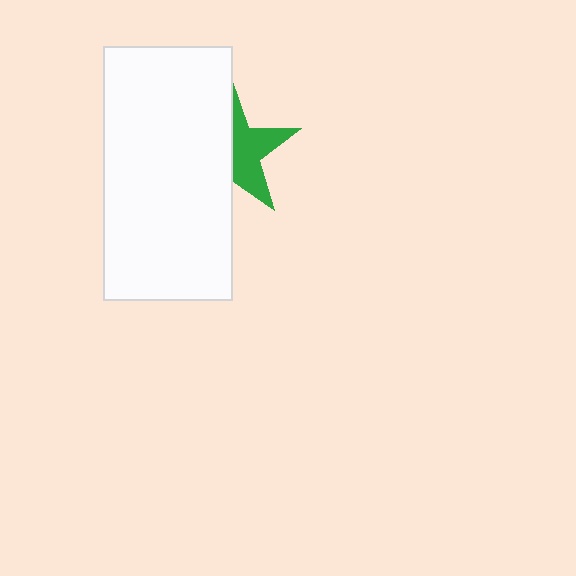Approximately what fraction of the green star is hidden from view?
Roughly 53% of the green star is hidden behind the white rectangle.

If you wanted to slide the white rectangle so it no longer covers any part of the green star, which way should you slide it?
Slide it left — that is the most direct way to separate the two shapes.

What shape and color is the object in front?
The object in front is a white rectangle.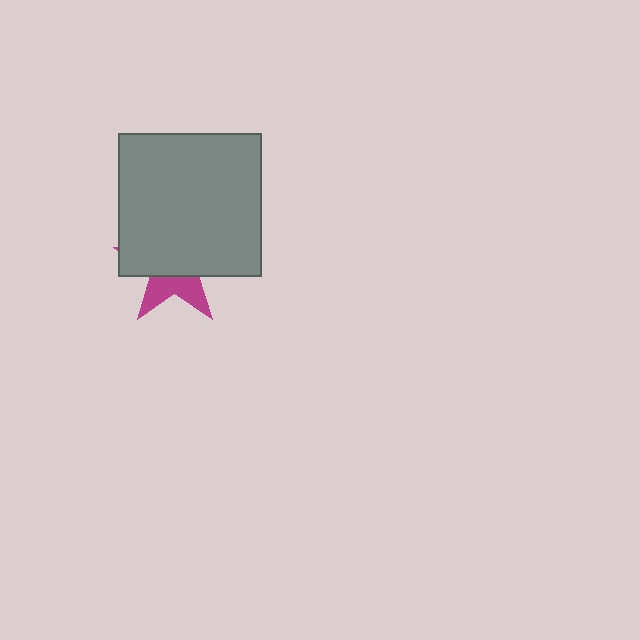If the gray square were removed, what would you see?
You would see the complete magenta star.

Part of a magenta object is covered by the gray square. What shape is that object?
It is a star.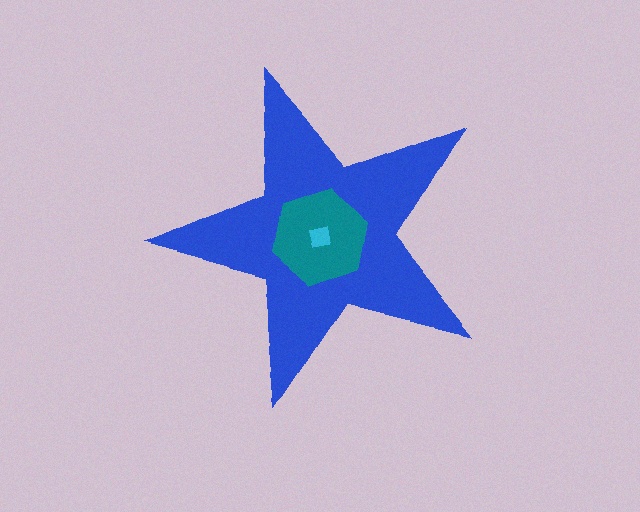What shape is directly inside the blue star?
The teal hexagon.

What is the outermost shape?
The blue star.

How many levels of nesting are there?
3.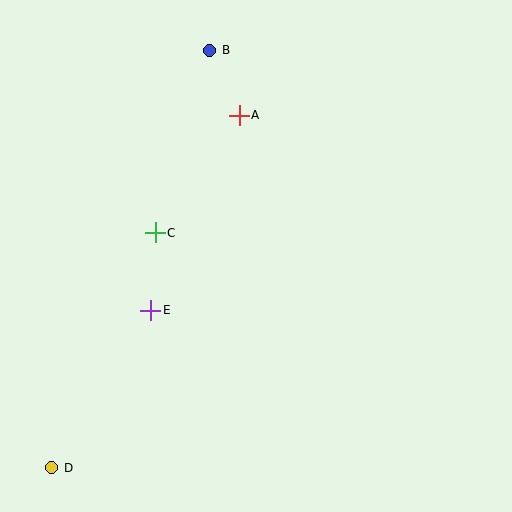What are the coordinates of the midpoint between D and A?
The midpoint between D and A is at (145, 292).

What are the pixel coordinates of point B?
Point B is at (210, 50).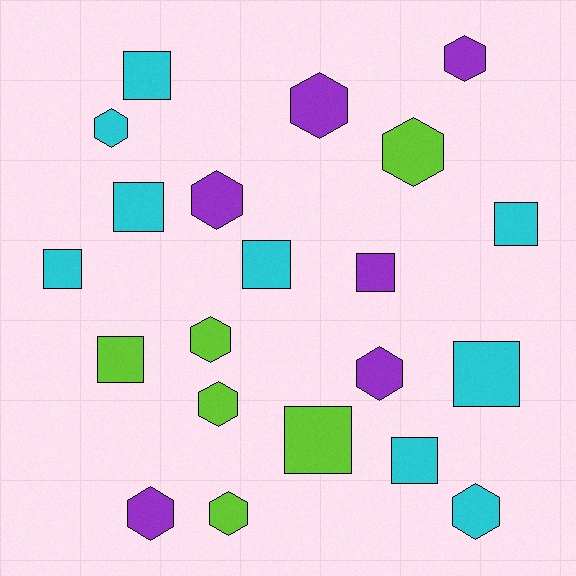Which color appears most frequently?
Cyan, with 9 objects.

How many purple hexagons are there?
There are 5 purple hexagons.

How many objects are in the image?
There are 21 objects.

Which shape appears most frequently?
Hexagon, with 11 objects.